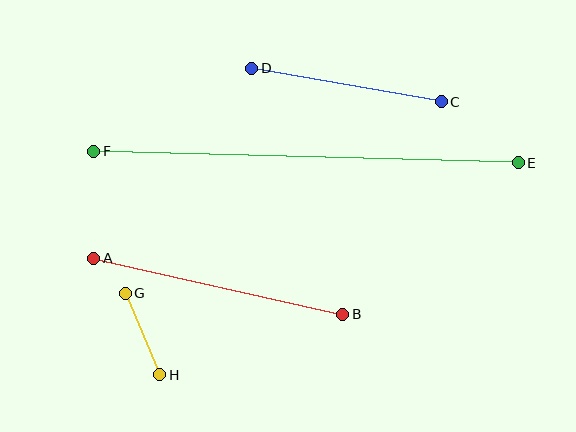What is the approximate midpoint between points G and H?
The midpoint is at approximately (143, 334) pixels.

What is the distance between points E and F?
The distance is approximately 424 pixels.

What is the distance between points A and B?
The distance is approximately 255 pixels.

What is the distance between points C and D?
The distance is approximately 193 pixels.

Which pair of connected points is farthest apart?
Points E and F are farthest apart.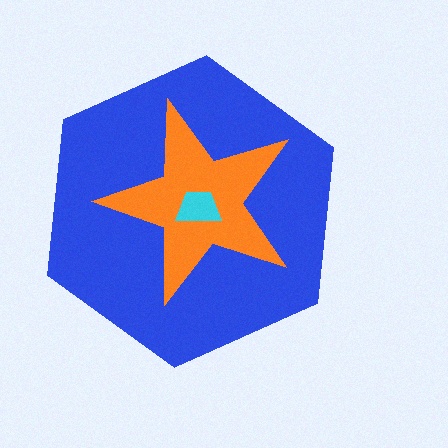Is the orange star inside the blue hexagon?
Yes.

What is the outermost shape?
The blue hexagon.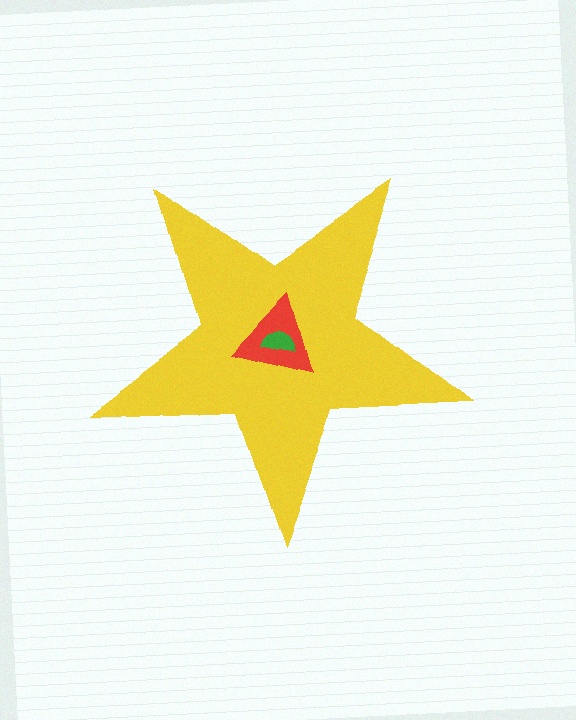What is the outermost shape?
The yellow star.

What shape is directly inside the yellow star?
The red triangle.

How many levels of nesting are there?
3.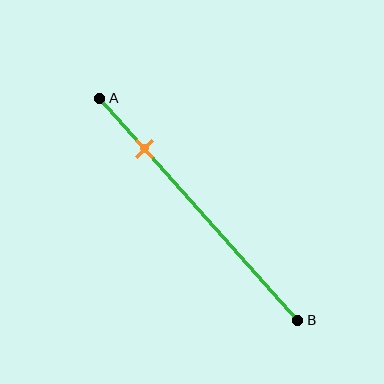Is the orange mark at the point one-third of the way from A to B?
No, the mark is at about 25% from A, not at the 33% one-third point.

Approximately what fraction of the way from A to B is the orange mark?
The orange mark is approximately 25% of the way from A to B.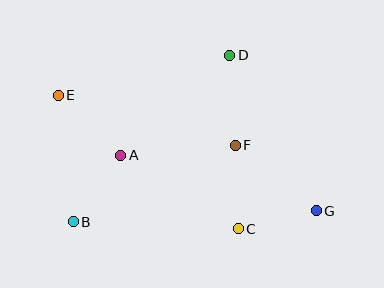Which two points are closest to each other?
Points C and G are closest to each other.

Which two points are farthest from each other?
Points E and G are farthest from each other.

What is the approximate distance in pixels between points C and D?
The distance between C and D is approximately 173 pixels.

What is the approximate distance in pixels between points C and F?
The distance between C and F is approximately 83 pixels.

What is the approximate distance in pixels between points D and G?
The distance between D and G is approximately 178 pixels.